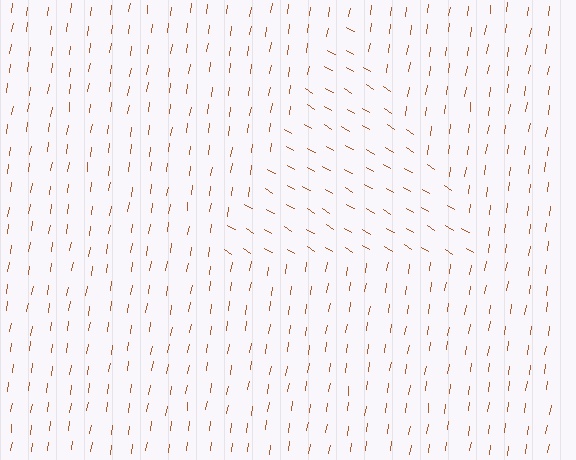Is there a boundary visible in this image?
Yes, there is a texture boundary formed by a change in line orientation.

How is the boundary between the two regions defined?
The boundary is defined purely by a change in line orientation (approximately 68 degrees difference). All lines are the same color and thickness.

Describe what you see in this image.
The image is filled with small brown line segments. A triangle region in the image has lines oriented differently from the surrounding lines, creating a visible texture boundary.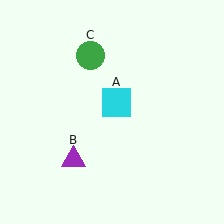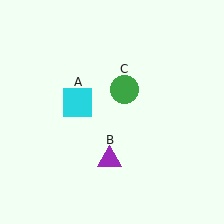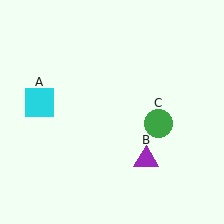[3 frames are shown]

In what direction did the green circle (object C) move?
The green circle (object C) moved down and to the right.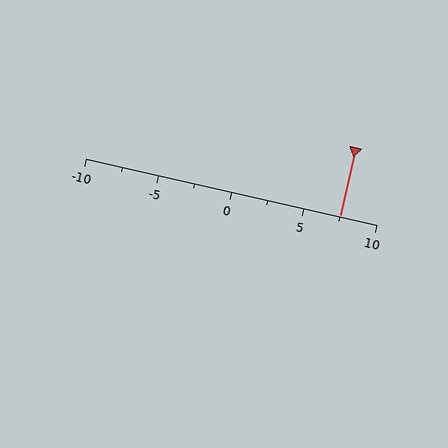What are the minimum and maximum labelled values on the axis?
The axis runs from -10 to 10.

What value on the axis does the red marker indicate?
The marker indicates approximately 7.5.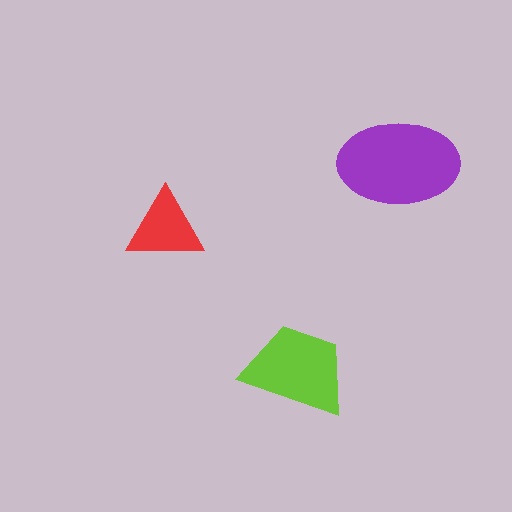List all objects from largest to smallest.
The purple ellipse, the lime trapezoid, the red triangle.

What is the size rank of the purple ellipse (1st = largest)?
1st.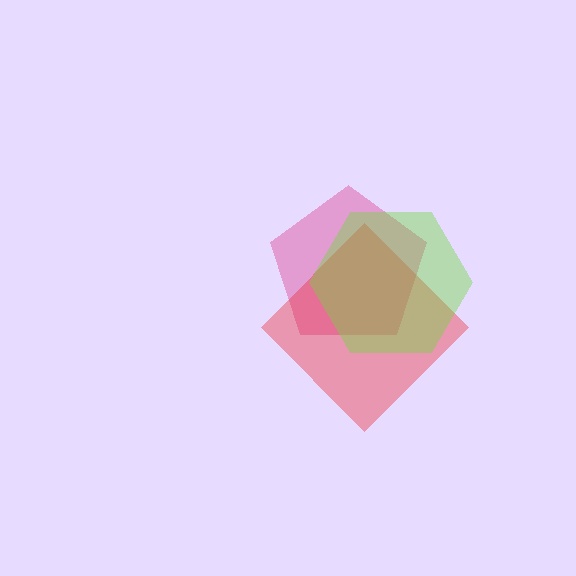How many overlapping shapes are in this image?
There are 3 overlapping shapes in the image.